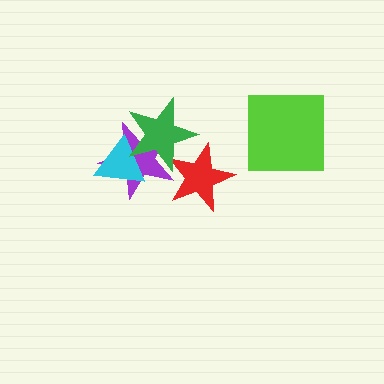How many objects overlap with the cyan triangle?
2 objects overlap with the cyan triangle.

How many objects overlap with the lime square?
0 objects overlap with the lime square.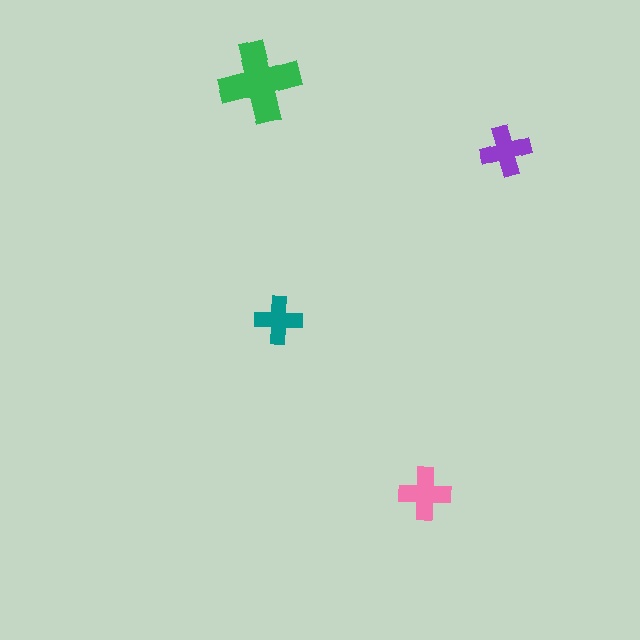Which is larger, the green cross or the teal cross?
The green one.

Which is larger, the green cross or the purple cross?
The green one.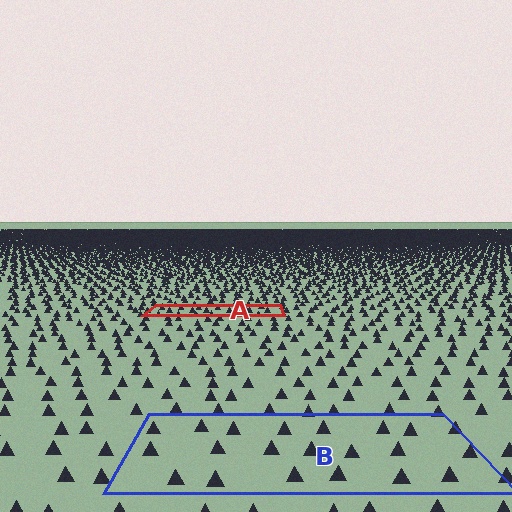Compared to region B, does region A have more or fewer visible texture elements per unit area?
Region A has more texture elements per unit area — they are packed more densely because it is farther away.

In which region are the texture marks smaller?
The texture marks are smaller in region A, because it is farther away.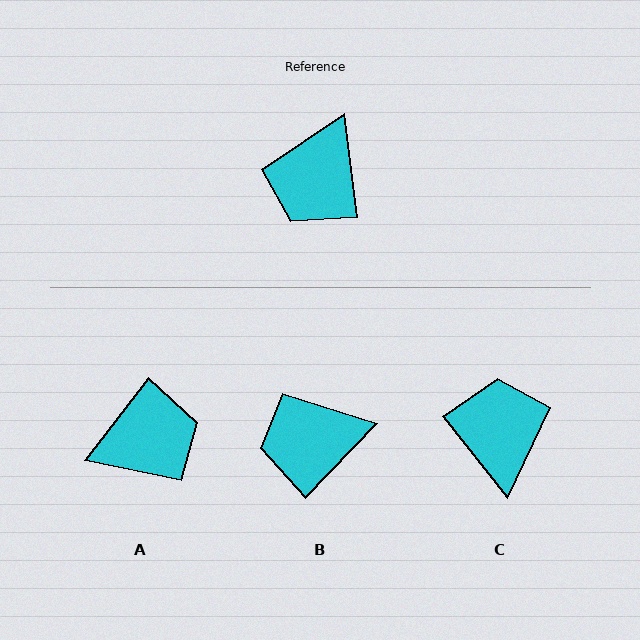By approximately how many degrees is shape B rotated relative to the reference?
Approximately 51 degrees clockwise.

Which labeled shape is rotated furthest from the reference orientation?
C, about 149 degrees away.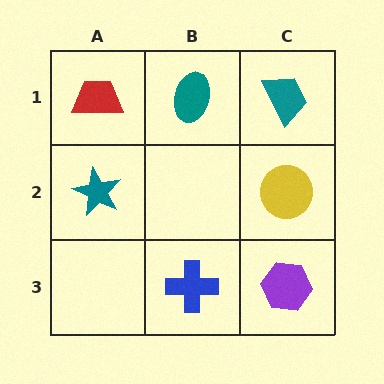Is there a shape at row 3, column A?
No, that cell is empty.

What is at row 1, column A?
A red trapezoid.